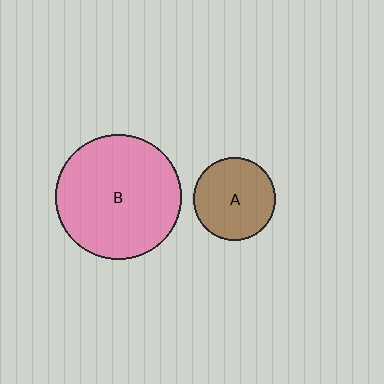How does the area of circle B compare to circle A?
Approximately 2.3 times.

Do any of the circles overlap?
No, none of the circles overlap.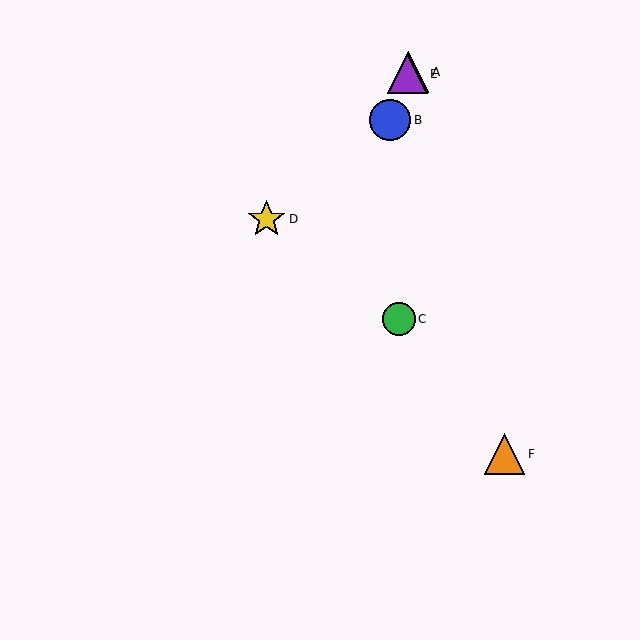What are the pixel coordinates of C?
Object C is at (399, 319).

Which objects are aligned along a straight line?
Objects A, B, E are aligned along a straight line.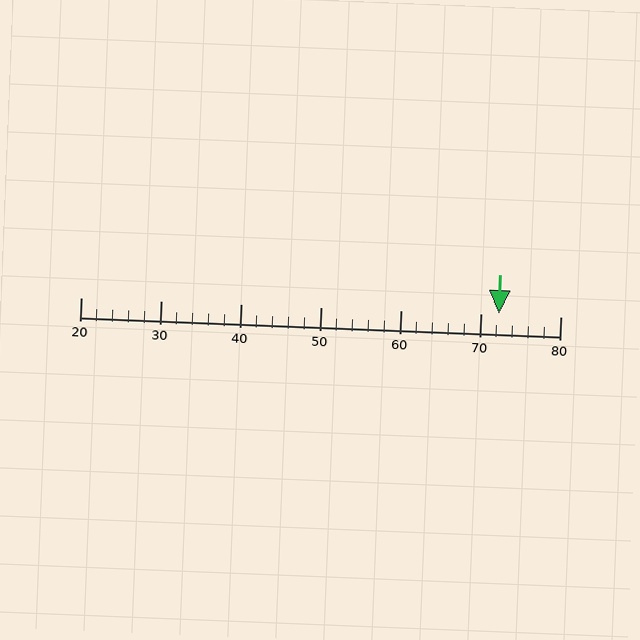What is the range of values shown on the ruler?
The ruler shows values from 20 to 80.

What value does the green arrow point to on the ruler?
The green arrow points to approximately 72.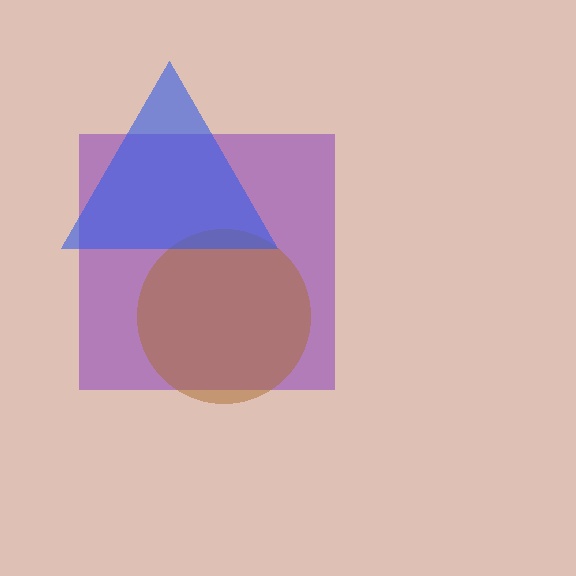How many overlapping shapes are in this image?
There are 3 overlapping shapes in the image.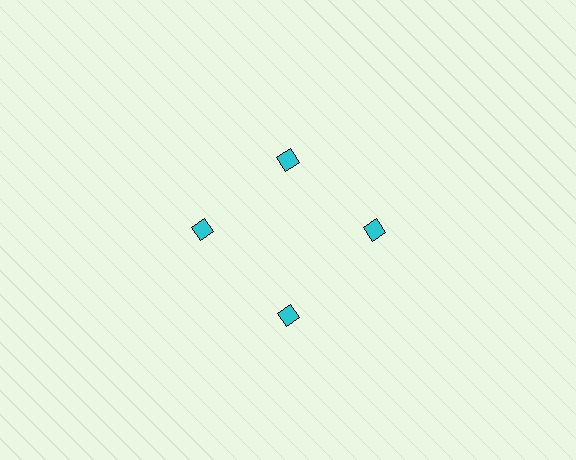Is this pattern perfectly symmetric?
No. The 4 cyan diamonds are arranged in a ring, but one element near the 12 o'clock position is pulled inward toward the center, breaking the 4-fold rotational symmetry.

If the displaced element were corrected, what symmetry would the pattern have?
It would have 4-fold rotational symmetry — the pattern would map onto itself every 90 degrees.